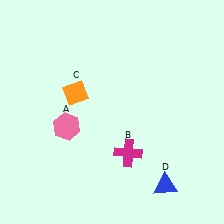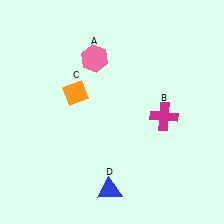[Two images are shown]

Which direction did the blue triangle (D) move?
The blue triangle (D) moved left.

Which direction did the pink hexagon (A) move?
The pink hexagon (A) moved up.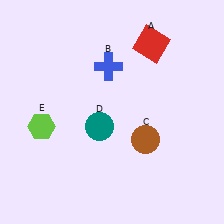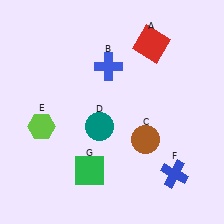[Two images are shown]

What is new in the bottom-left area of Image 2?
A green square (G) was added in the bottom-left area of Image 2.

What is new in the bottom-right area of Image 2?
A blue cross (F) was added in the bottom-right area of Image 2.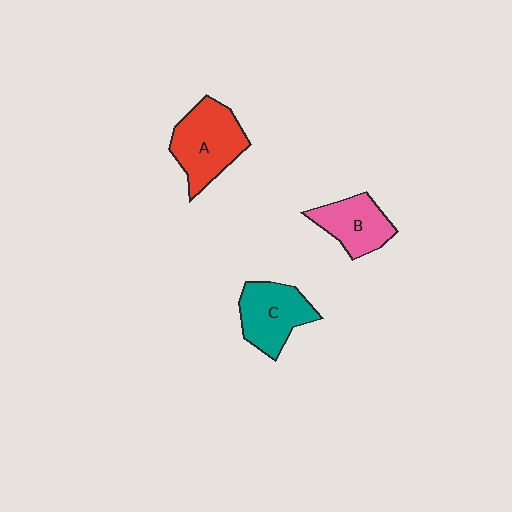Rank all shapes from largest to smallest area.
From largest to smallest: A (red), C (teal), B (pink).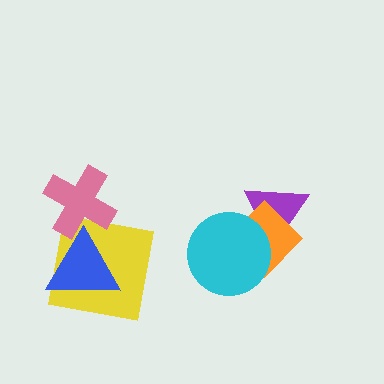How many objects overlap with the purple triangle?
2 objects overlap with the purple triangle.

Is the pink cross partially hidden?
Yes, it is partially covered by another shape.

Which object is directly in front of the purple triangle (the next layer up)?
The orange diamond is directly in front of the purple triangle.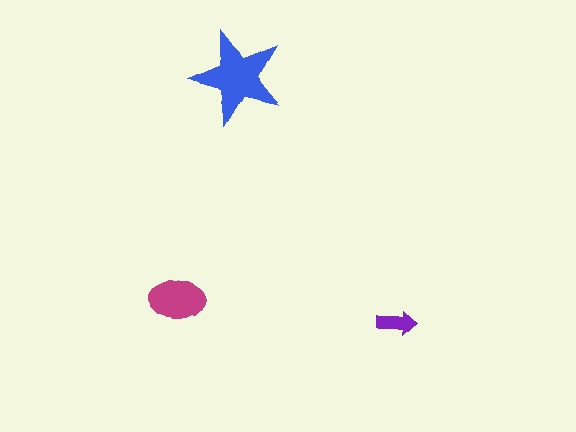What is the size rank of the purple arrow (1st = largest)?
3rd.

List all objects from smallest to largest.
The purple arrow, the magenta ellipse, the blue star.